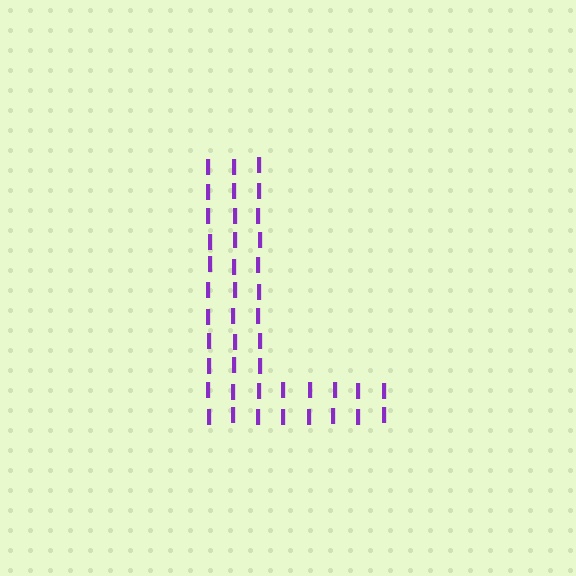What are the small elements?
The small elements are letter I's.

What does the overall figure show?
The overall figure shows the letter L.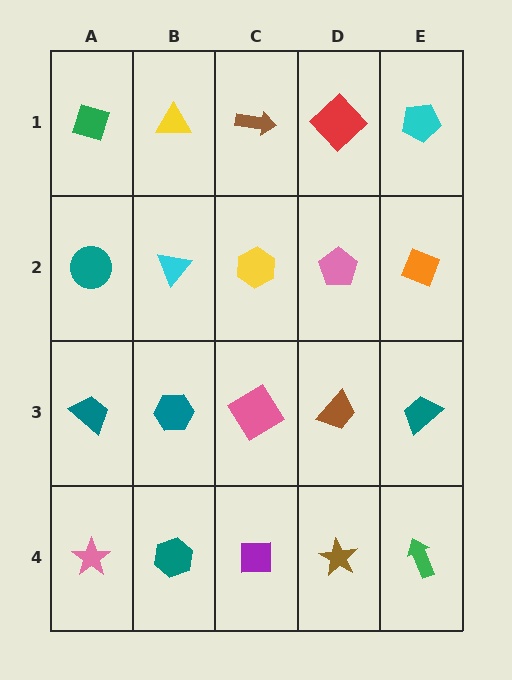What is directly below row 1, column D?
A pink pentagon.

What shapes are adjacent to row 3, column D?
A pink pentagon (row 2, column D), a brown star (row 4, column D), a pink diamond (row 3, column C), a teal trapezoid (row 3, column E).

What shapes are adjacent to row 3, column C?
A yellow hexagon (row 2, column C), a purple square (row 4, column C), a teal hexagon (row 3, column B), a brown trapezoid (row 3, column D).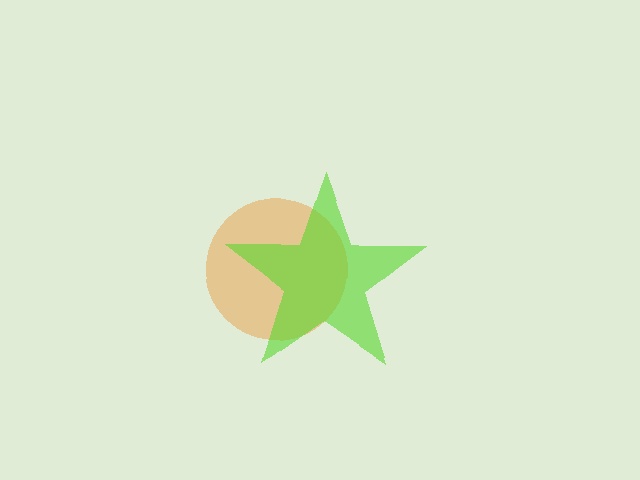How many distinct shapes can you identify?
There are 2 distinct shapes: an orange circle, a lime star.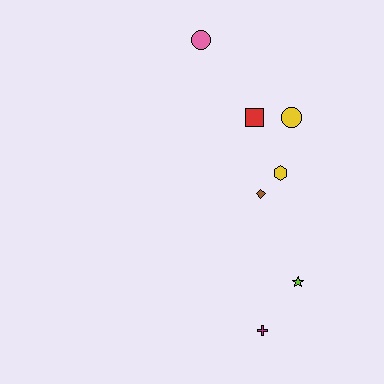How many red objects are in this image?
There is 1 red object.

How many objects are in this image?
There are 7 objects.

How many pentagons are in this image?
There are no pentagons.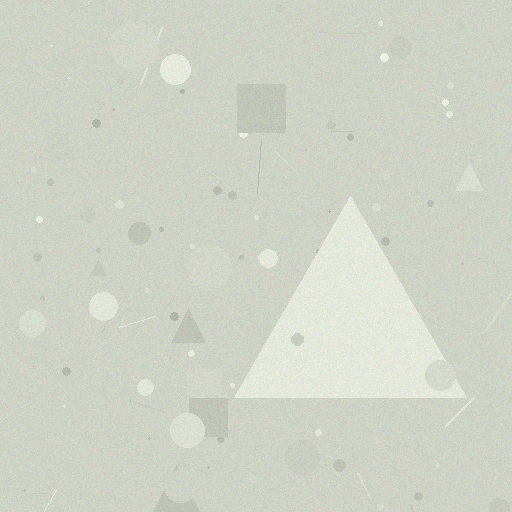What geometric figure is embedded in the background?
A triangle is embedded in the background.